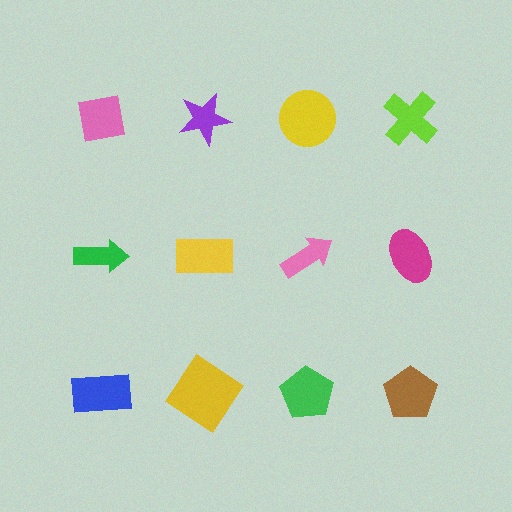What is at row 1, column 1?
A pink square.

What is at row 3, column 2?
A yellow diamond.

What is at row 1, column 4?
A lime cross.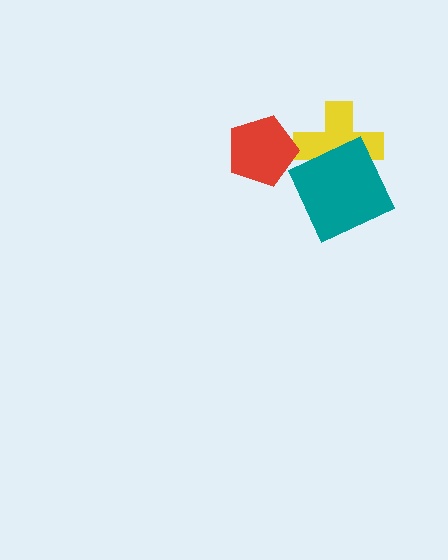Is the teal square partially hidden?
No, no other shape covers it.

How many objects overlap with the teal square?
1 object overlaps with the teal square.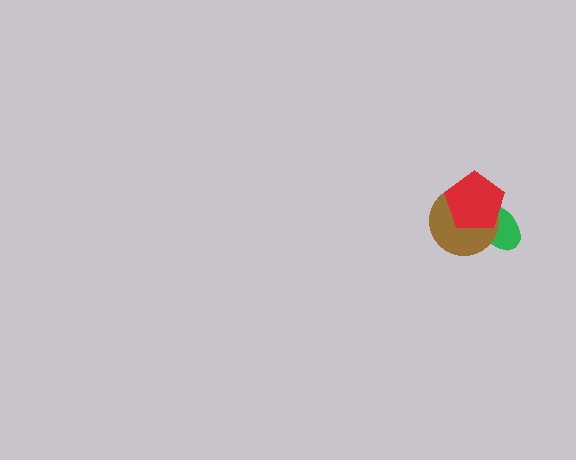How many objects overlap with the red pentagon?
2 objects overlap with the red pentagon.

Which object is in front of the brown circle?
The red pentagon is in front of the brown circle.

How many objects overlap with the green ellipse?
2 objects overlap with the green ellipse.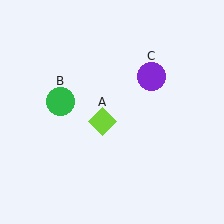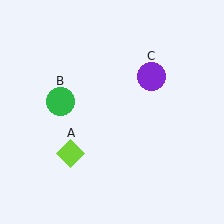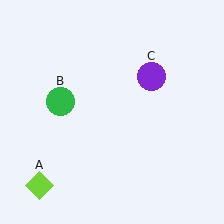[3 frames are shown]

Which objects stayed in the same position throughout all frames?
Green circle (object B) and purple circle (object C) remained stationary.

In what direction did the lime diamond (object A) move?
The lime diamond (object A) moved down and to the left.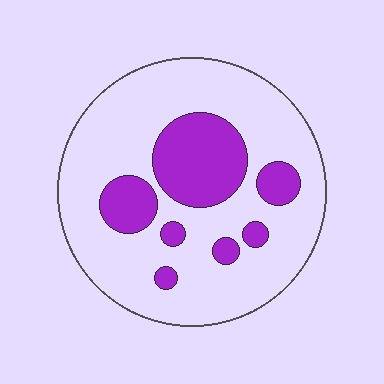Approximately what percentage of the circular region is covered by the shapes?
Approximately 25%.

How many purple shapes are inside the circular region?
7.